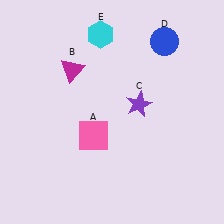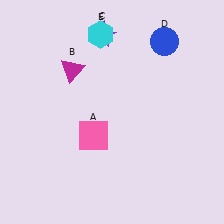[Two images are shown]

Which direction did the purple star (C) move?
The purple star (C) moved up.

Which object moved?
The purple star (C) moved up.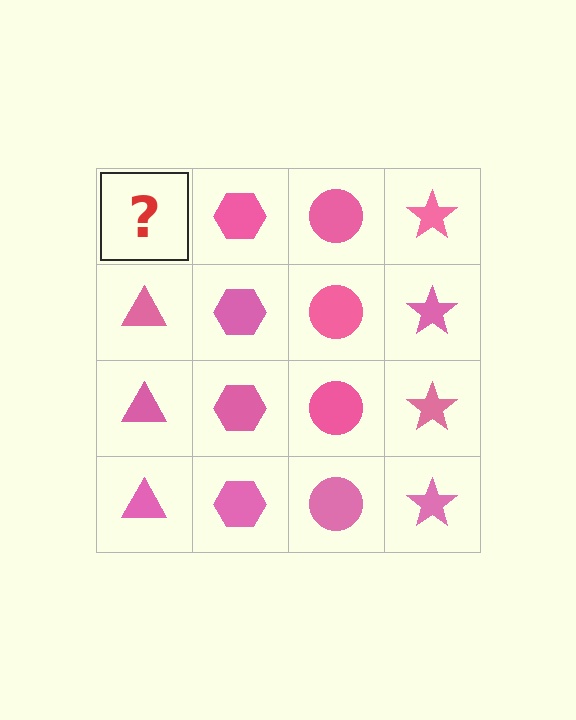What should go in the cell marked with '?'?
The missing cell should contain a pink triangle.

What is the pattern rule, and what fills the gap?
The rule is that each column has a consistent shape. The gap should be filled with a pink triangle.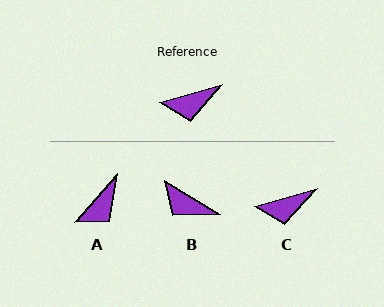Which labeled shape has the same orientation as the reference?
C.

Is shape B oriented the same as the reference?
No, it is off by about 47 degrees.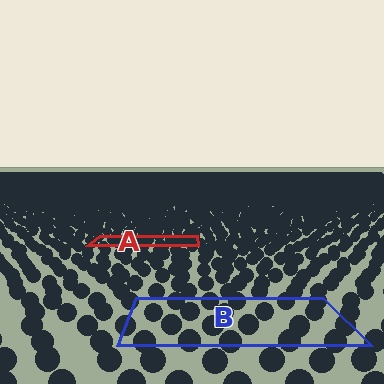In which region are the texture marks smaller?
The texture marks are smaller in region A, because it is farther away.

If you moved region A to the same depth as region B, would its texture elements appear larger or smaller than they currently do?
They would appear larger. At a closer depth, the same texture elements are projected at a bigger on-screen size.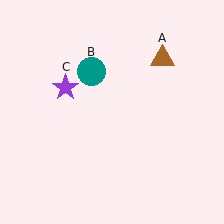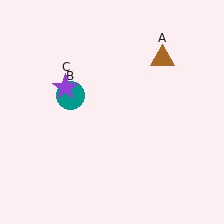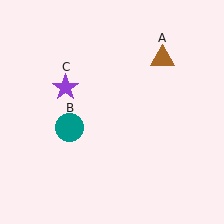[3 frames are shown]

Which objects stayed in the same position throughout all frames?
Brown triangle (object A) and purple star (object C) remained stationary.